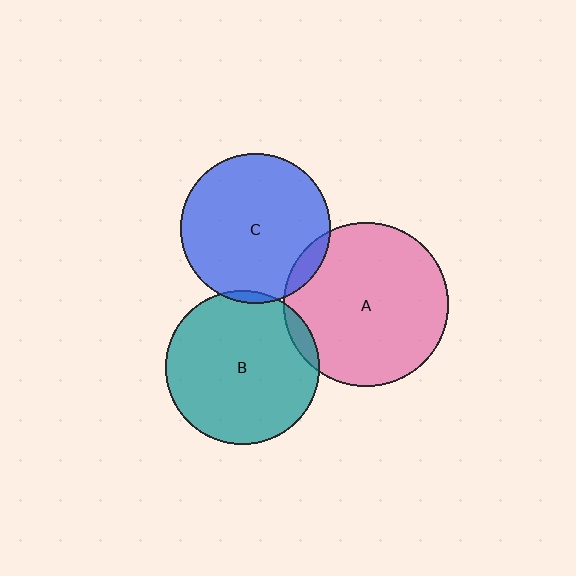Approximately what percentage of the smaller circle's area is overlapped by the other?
Approximately 5%.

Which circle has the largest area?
Circle A (pink).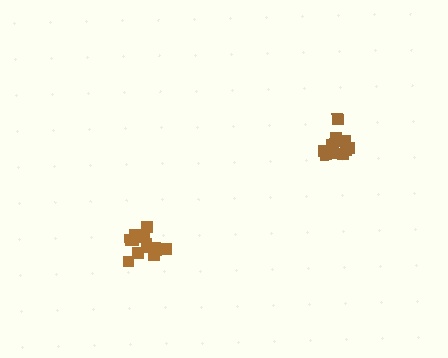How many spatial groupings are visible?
There are 2 spatial groupings.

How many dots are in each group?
Group 1: 11 dots, Group 2: 12 dots (23 total).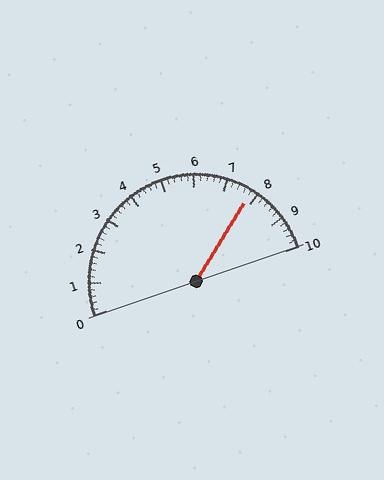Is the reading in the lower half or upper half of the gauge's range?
The reading is in the upper half of the range (0 to 10).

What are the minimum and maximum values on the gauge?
The gauge ranges from 0 to 10.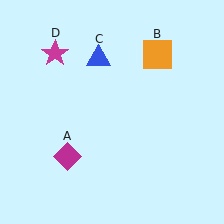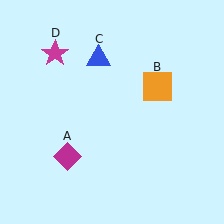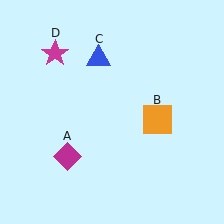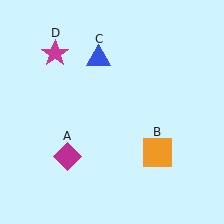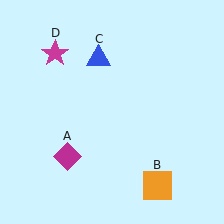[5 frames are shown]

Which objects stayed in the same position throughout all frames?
Magenta diamond (object A) and blue triangle (object C) and magenta star (object D) remained stationary.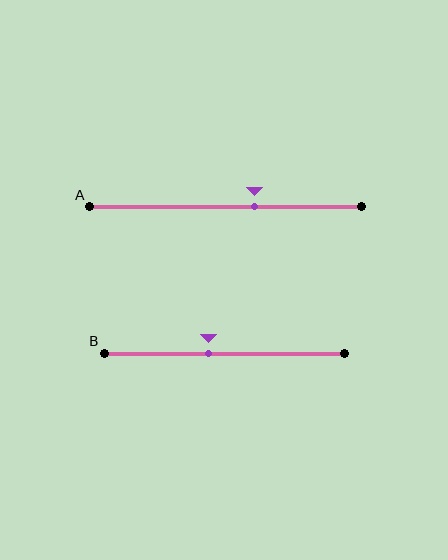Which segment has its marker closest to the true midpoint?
Segment B has its marker closest to the true midpoint.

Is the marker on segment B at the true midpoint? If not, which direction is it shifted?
No, the marker on segment B is shifted to the left by about 7% of the segment length.